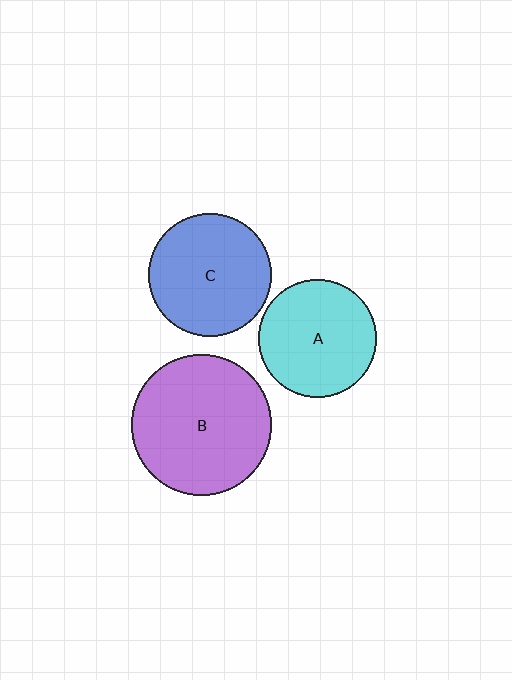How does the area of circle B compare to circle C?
Approximately 1.3 times.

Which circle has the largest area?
Circle B (purple).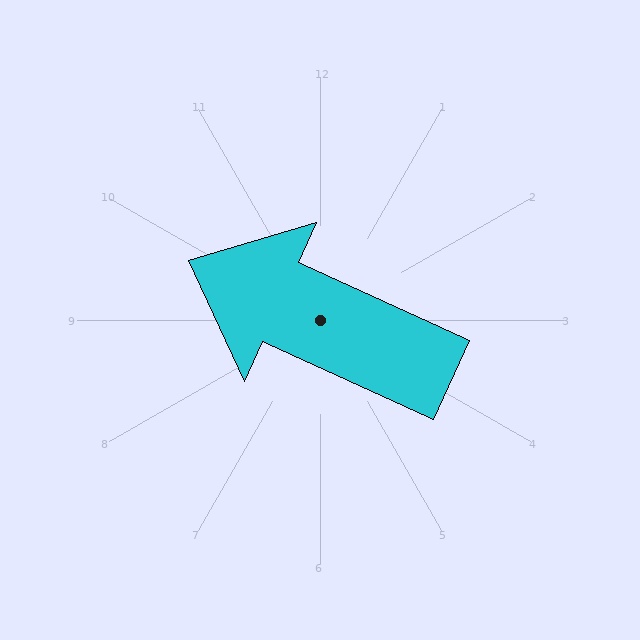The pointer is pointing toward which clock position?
Roughly 10 o'clock.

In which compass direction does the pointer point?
Northwest.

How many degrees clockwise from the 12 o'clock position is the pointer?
Approximately 294 degrees.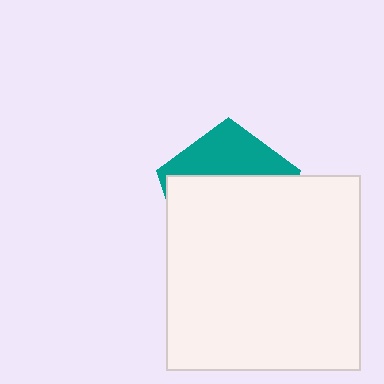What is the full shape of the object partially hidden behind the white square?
The partially hidden object is a teal pentagon.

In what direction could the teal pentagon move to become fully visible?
The teal pentagon could move up. That would shift it out from behind the white square entirely.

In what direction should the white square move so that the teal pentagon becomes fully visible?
The white square should move down. That is the shortest direction to clear the overlap and leave the teal pentagon fully visible.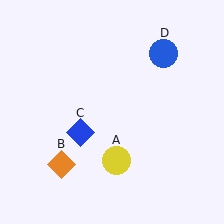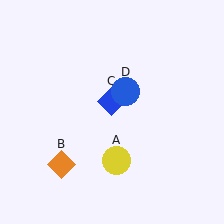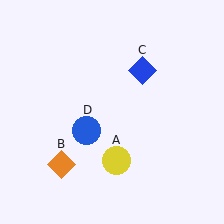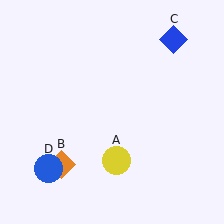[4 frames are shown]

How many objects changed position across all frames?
2 objects changed position: blue diamond (object C), blue circle (object D).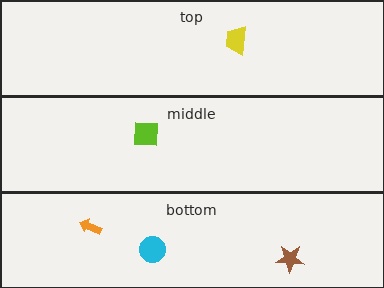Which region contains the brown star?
The bottom region.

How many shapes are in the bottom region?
3.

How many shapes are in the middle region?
1.